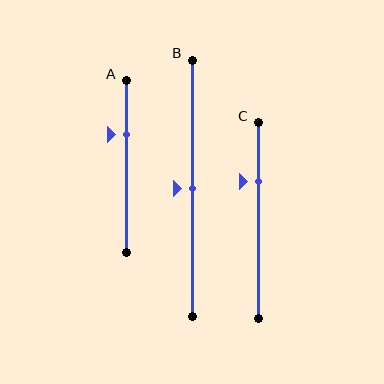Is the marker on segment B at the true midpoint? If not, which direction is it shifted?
Yes, the marker on segment B is at the true midpoint.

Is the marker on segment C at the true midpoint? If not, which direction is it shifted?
No, the marker on segment C is shifted upward by about 20% of the segment length.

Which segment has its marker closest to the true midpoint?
Segment B has its marker closest to the true midpoint.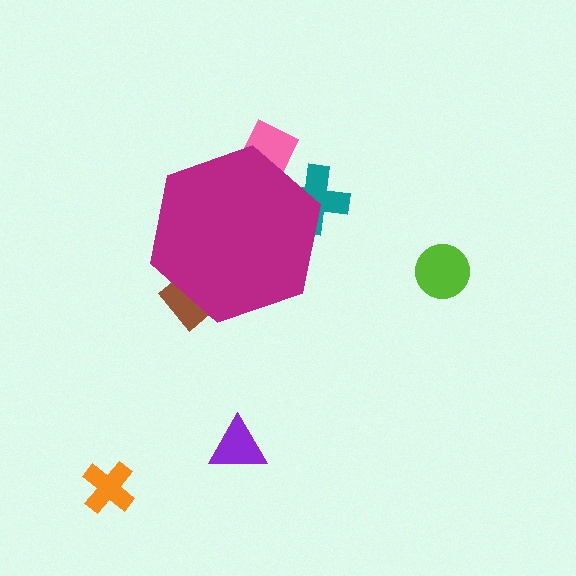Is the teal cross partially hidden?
Yes, the teal cross is partially hidden behind the magenta hexagon.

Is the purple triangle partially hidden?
No, the purple triangle is fully visible.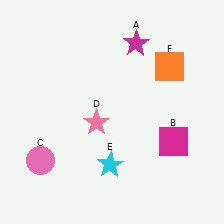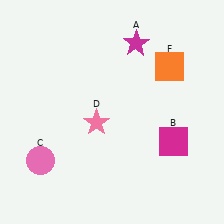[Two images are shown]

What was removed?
The cyan star (E) was removed in Image 2.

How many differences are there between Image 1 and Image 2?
There is 1 difference between the two images.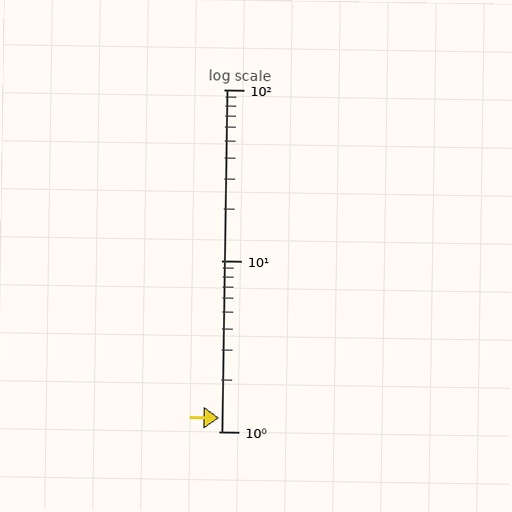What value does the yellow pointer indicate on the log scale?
The pointer indicates approximately 1.2.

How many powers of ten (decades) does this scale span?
The scale spans 2 decades, from 1 to 100.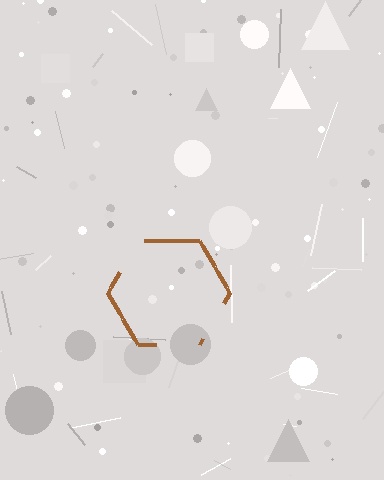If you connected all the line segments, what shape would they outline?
They would outline a hexagon.